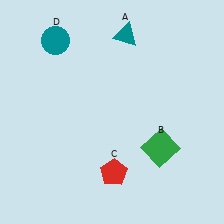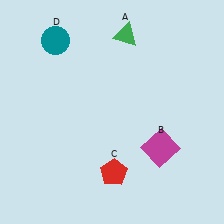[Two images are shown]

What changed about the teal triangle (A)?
In Image 1, A is teal. In Image 2, it changed to green.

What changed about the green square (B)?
In Image 1, B is green. In Image 2, it changed to magenta.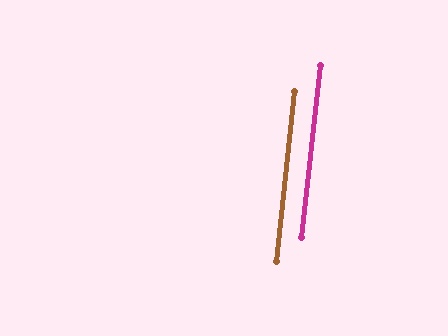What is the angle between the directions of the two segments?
Approximately 0 degrees.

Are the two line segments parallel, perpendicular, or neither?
Parallel — their directions differ by only 0.3°.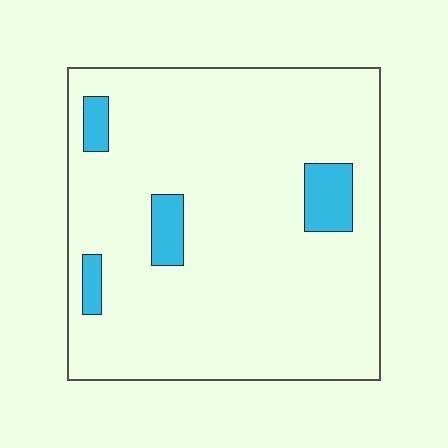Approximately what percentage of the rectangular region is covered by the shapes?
Approximately 10%.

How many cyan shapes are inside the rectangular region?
4.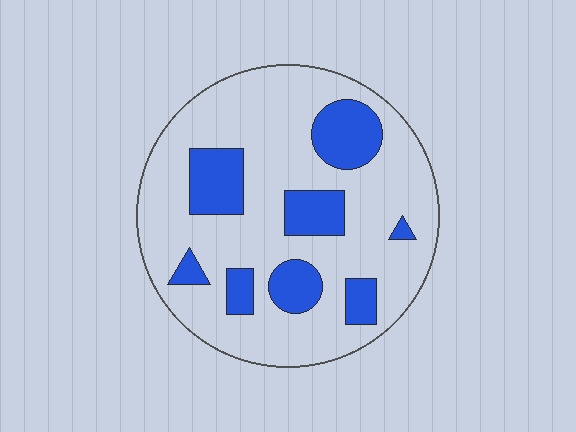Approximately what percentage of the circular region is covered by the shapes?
Approximately 25%.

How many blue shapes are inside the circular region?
8.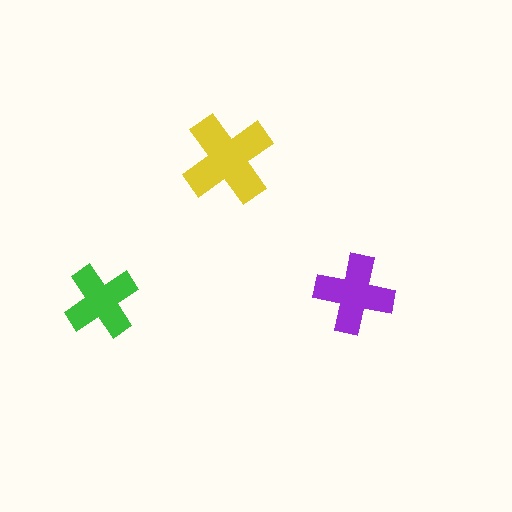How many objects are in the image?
There are 3 objects in the image.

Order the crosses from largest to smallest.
the yellow one, the purple one, the green one.